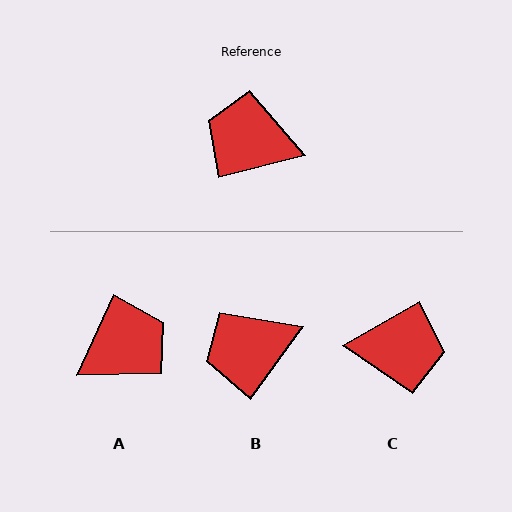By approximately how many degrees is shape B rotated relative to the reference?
Approximately 40 degrees counter-clockwise.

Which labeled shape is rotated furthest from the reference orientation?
C, about 164 degrees away.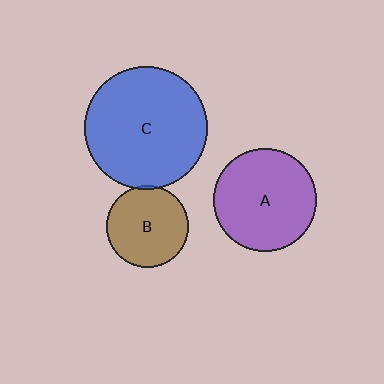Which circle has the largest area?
Circle C (blue).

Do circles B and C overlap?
Yes.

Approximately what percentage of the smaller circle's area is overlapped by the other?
Approximately 5%.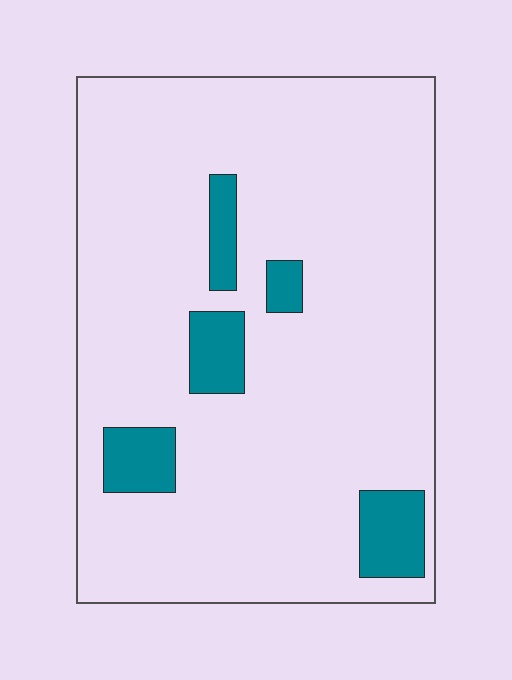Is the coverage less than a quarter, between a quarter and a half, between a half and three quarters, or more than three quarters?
Less than a quarter.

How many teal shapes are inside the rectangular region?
5.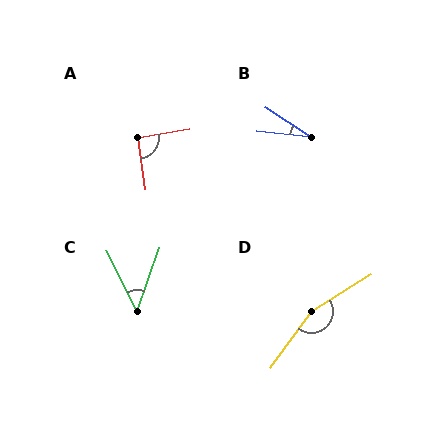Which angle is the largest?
D, at approximately 158 degrees.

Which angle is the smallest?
B, at approximately 27 degrees.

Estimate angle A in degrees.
Approximately 91 degrees.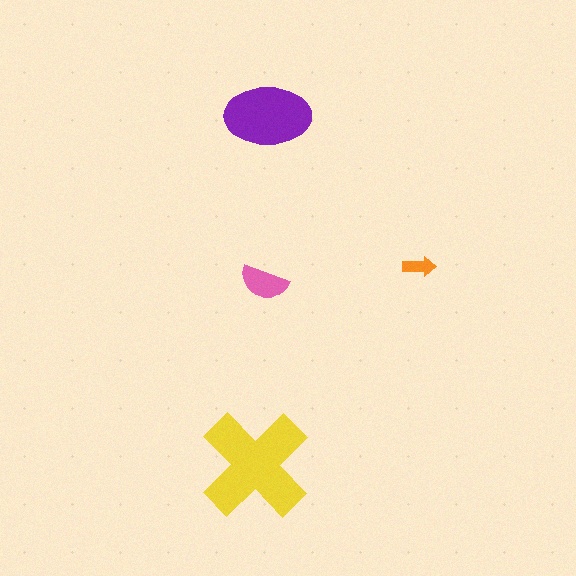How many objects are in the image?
There are 4 objects in the image.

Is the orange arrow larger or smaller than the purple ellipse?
Smaller.